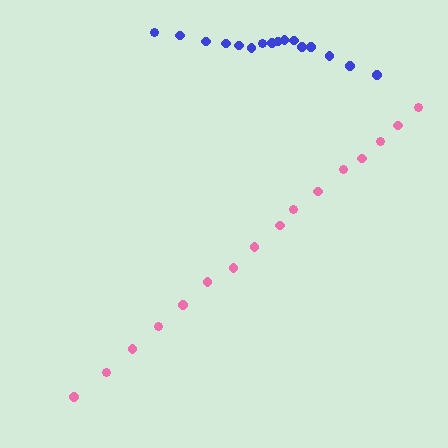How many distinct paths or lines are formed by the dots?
There are 2 distinct paths.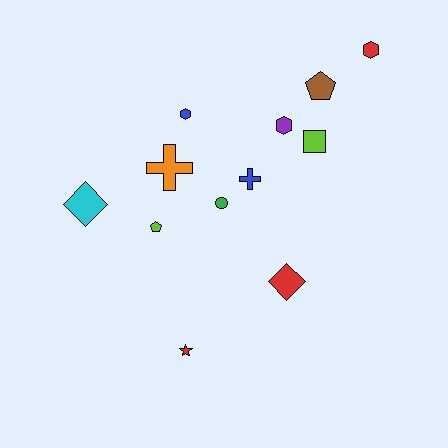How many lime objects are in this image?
There are 2 lime objects.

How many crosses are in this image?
There are 2 crosses.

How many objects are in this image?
There are 12 objects.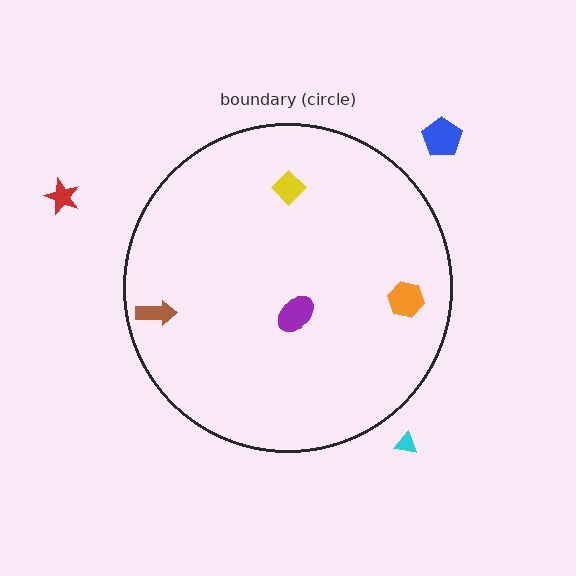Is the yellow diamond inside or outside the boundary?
Inside.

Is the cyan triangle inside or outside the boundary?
Outside.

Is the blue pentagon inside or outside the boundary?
Outside.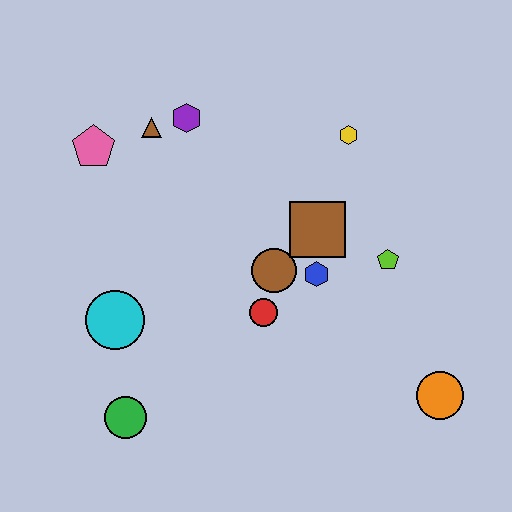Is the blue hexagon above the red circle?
Yes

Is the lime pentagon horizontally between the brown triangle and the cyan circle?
No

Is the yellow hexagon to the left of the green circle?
No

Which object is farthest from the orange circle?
The pink pentagon is farthest from the orange circle.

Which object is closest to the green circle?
The cyan circle is closest to the green circle.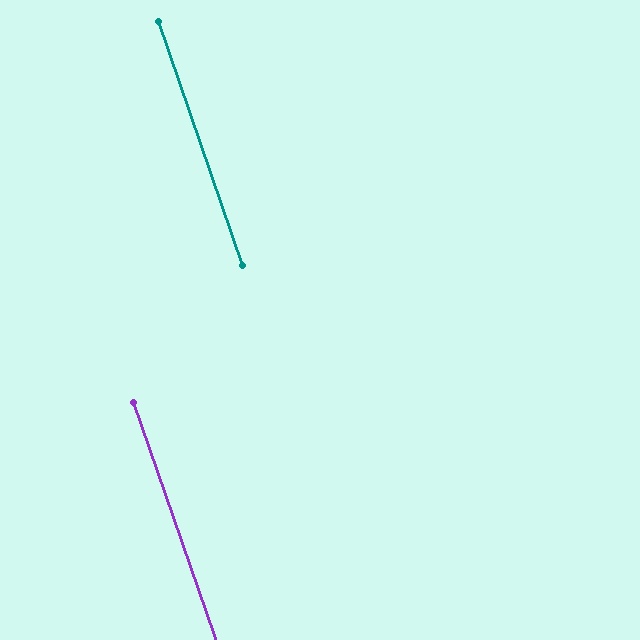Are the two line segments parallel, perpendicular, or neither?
Parallel — their directions differ by only 0.3°.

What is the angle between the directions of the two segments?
Approximately 0 degrees.